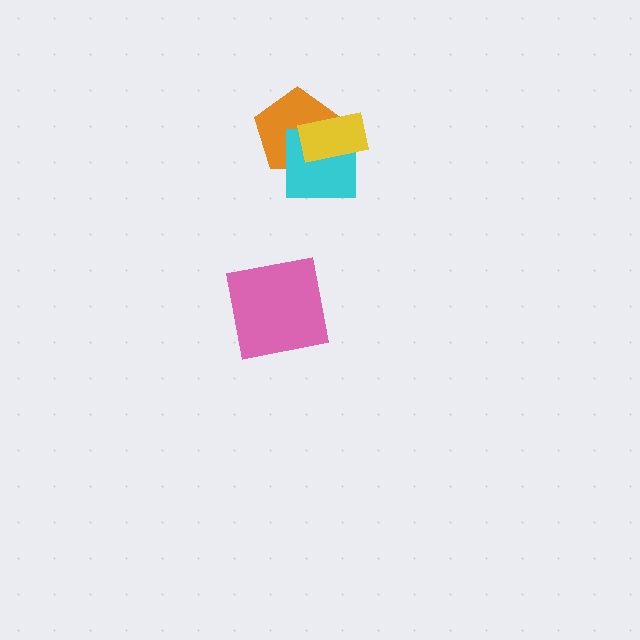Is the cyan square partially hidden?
Yes, it is partially covered by another shape.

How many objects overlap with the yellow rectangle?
2 objects overlap with the yellow rectangle.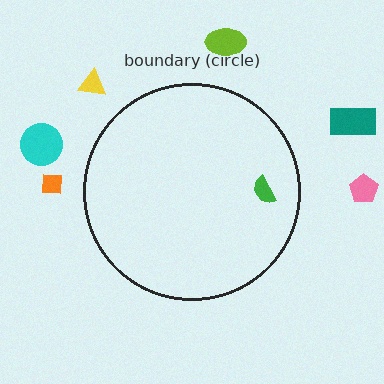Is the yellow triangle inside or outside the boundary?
Outside.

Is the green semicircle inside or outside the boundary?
Inside.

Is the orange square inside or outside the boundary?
Outside.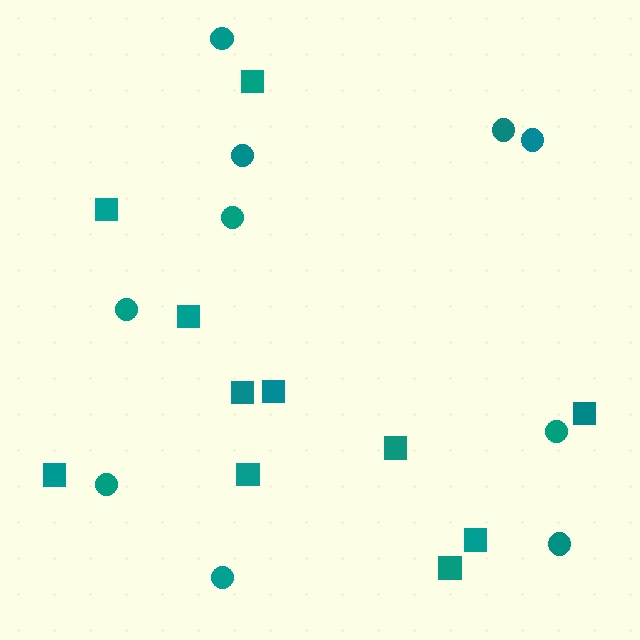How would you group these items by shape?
There are 2 groups: one group of circles (10) and one group of squares (11).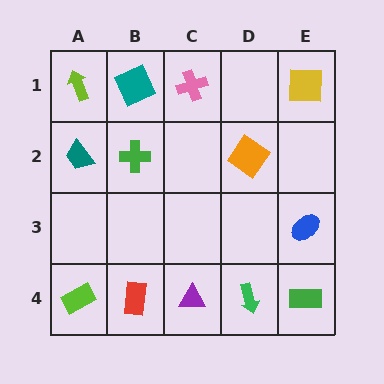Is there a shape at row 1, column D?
No, that cell is empty.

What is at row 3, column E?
A blue ellipse.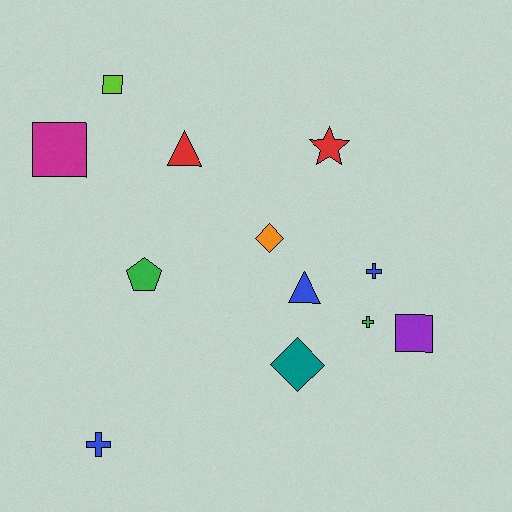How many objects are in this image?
There are 12 objects.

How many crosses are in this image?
There are 3 crosses.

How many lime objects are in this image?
There is 1 lime object.